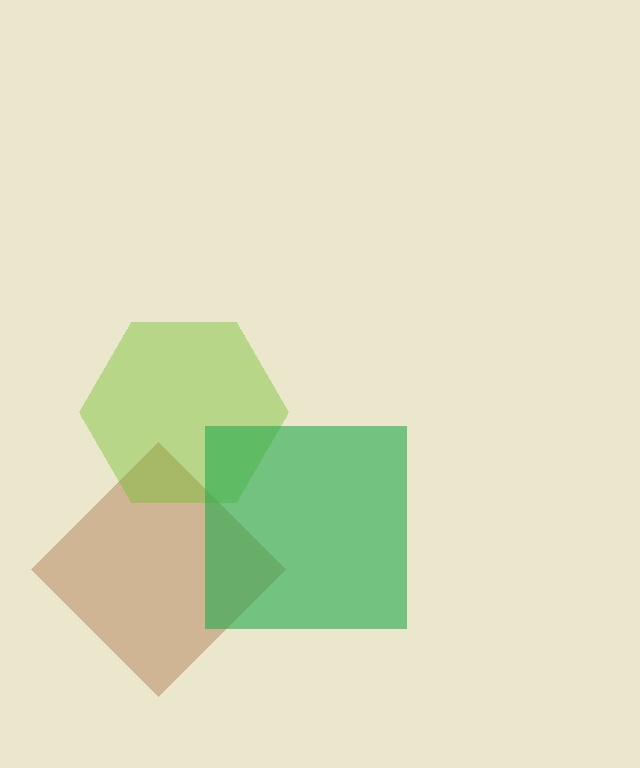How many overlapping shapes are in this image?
There are 3 overlapping shapes in the image.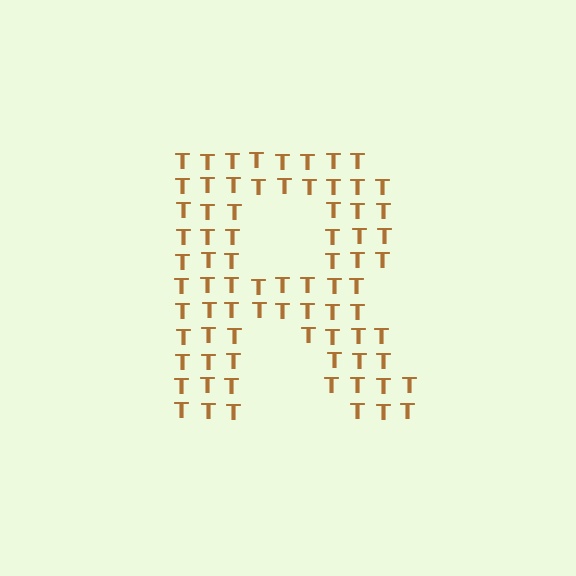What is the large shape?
The large shape is the letter R.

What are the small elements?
The small elements are letter T's.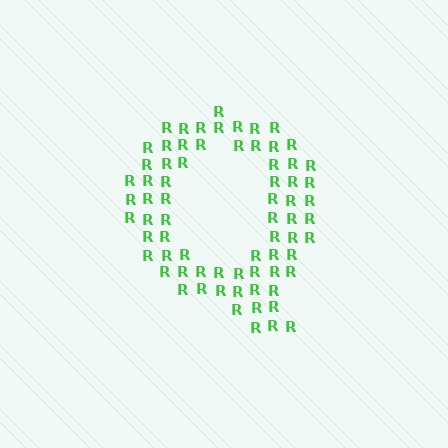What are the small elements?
The small elements are letter R's.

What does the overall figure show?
The overall figure shows the letter Q.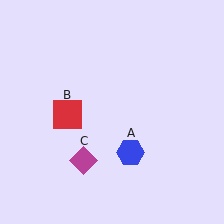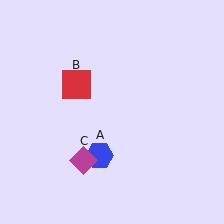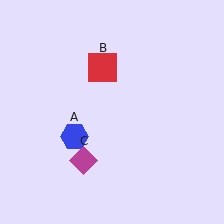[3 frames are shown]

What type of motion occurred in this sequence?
The blue hexagon (object A), red square (object B) rotated clockwise around the center of the scene.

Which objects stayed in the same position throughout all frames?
Magenta diamond (object C) remained stationary.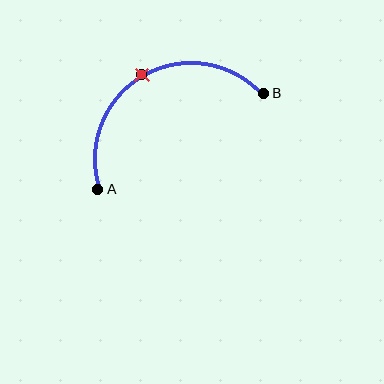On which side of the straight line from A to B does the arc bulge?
The arc bulges above the straight line connecting A and B.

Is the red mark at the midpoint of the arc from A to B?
Yes. The red mark lies on the arc at equal arc-length from both A and B — it is the arc midpoint.